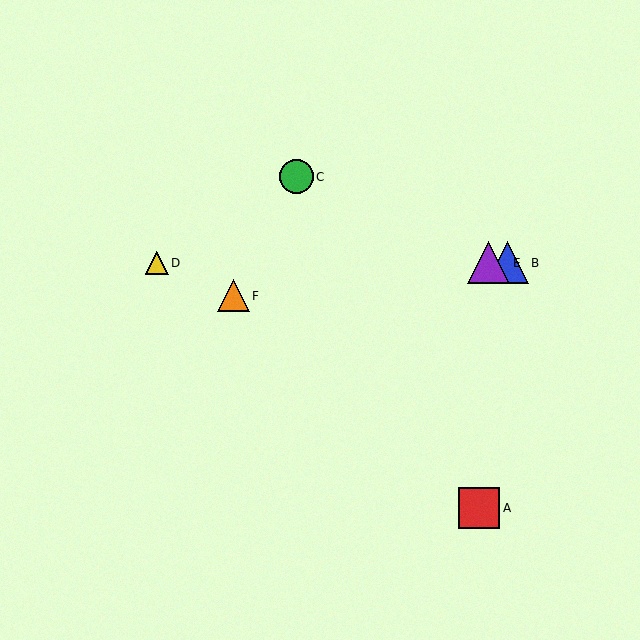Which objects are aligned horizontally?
Objects B, D, E are aligned horizontally.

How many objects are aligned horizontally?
3 objects (B, D, E) are aligned horizontally.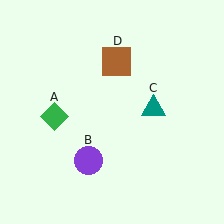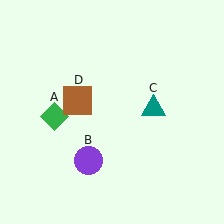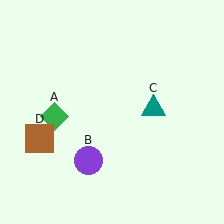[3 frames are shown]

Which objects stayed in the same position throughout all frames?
Green diamond (object A) and purple circle (object B) and teal triangle (object C) remained stationary.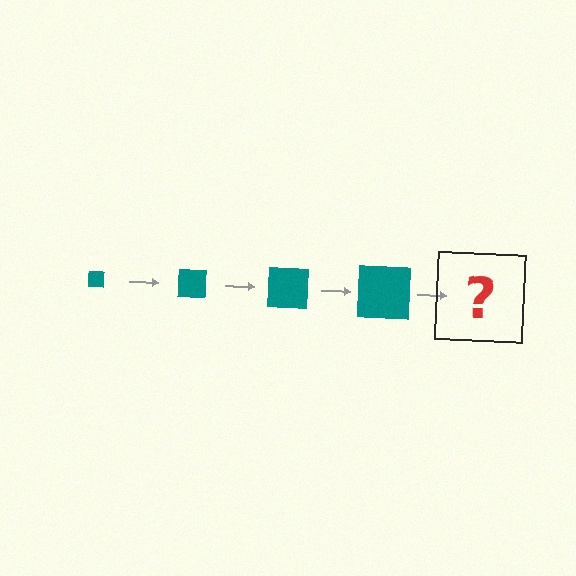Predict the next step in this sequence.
The next step is a teal square, larger than the previous one.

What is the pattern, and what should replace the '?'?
The pattern is that the square gets progressively larger each step. The '?' should be a teal square, larger than the previous one.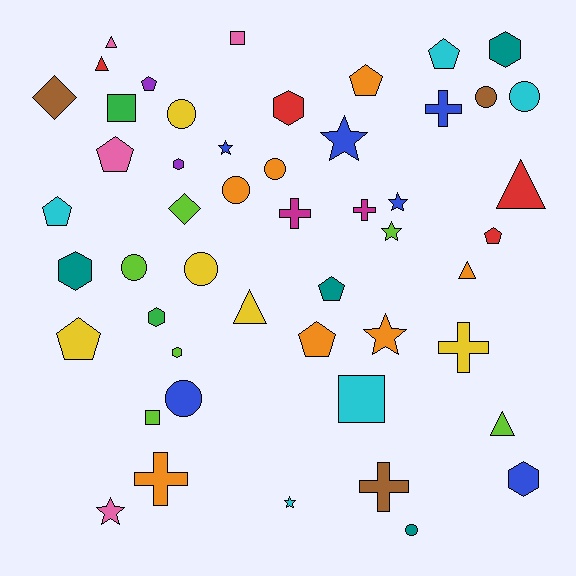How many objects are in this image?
There are 50 objects.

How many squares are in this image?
There are 4 squares.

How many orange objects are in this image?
There are 7 orange objects.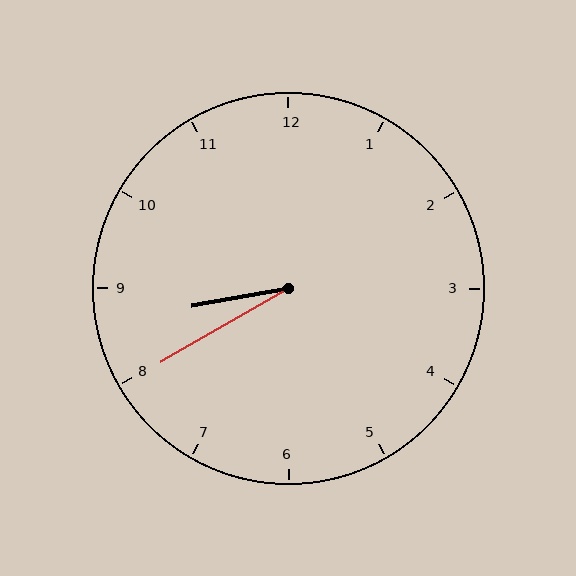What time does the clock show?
8:40.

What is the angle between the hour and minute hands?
Approximately 20 degrees.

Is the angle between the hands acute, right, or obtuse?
It is acute.